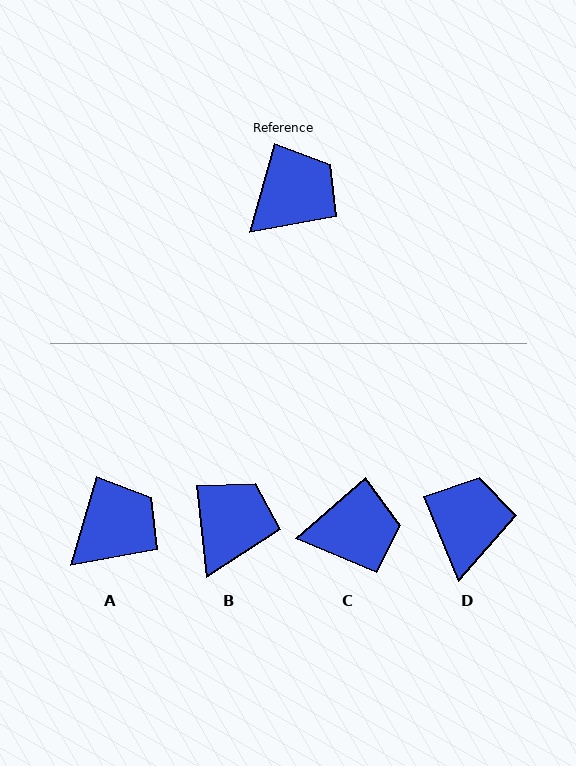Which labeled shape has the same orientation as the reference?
A.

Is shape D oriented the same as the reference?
No, it is off by about 39 degrees.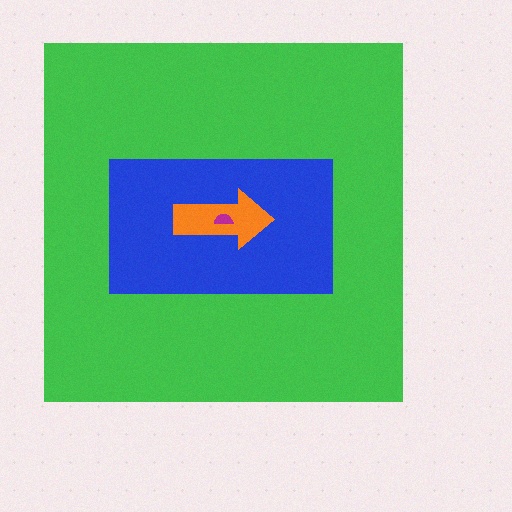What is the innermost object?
The magenta semicircle.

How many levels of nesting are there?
4.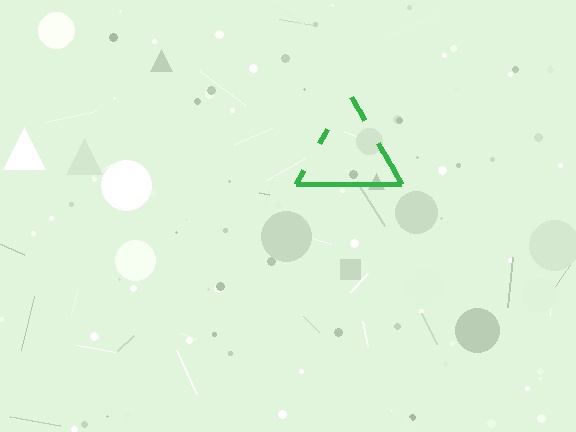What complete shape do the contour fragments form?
The contour fragments form a triangle.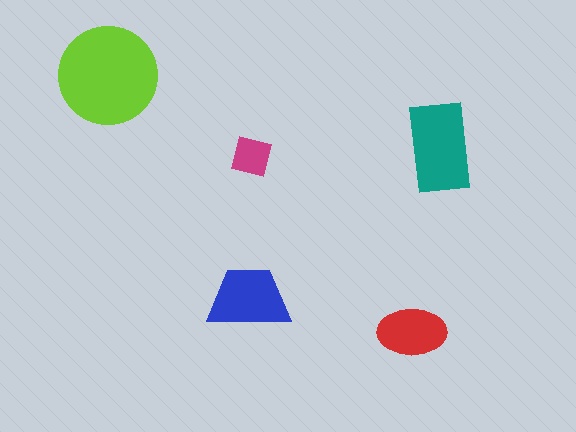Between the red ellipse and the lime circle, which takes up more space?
The lime circle.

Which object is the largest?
The lime circle.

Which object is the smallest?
The magenta square.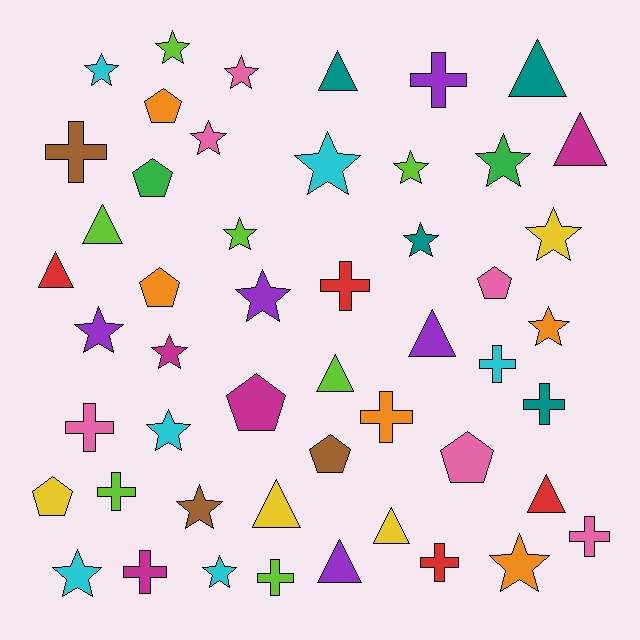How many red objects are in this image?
There are 4 red objects.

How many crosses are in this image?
There are 12 crosses.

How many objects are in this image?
There are 50 objects.